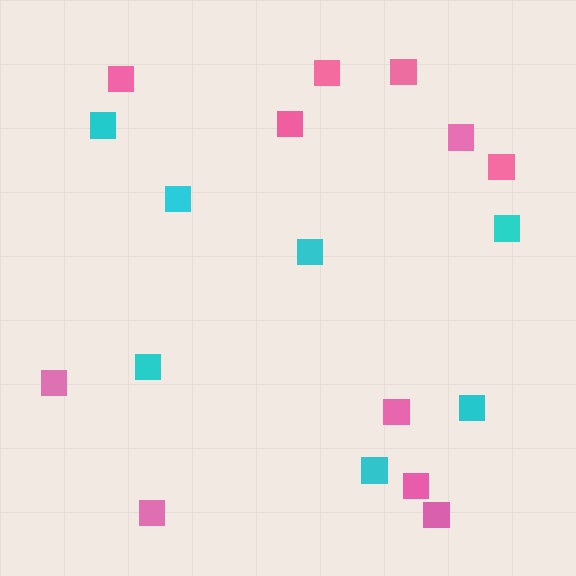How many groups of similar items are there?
There are 2 groups: one group of pink squares (11) and one group of cyan squares (7).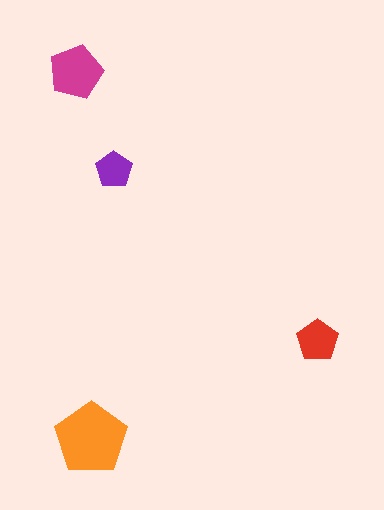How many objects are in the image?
There are 4 objects in the image.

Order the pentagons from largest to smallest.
the orange one, the magenta one, the red one, the purple one.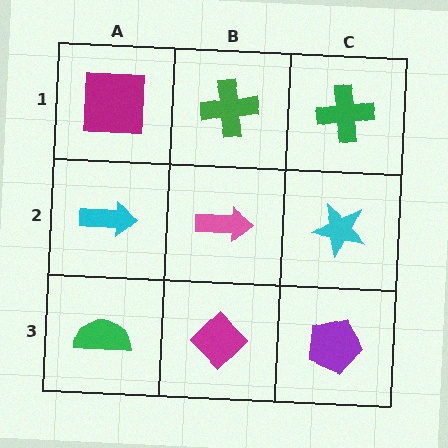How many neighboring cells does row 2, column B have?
4.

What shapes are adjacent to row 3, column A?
A cyan arrow (row 2, column A), a magenta diamond (row 3, column B).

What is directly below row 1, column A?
A cyan arrow.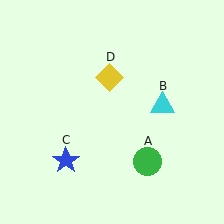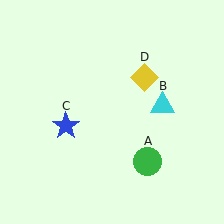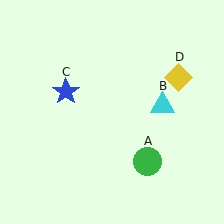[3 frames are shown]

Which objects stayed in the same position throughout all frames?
Green circle (object A) and cyan triangle (object B) remained stationary.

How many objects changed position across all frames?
2 objects changed position: blue star (object C), yellow diamond (object D).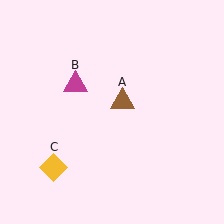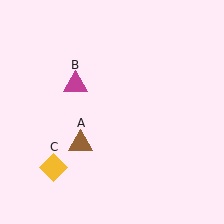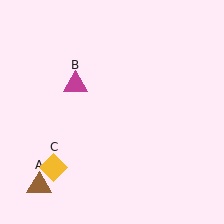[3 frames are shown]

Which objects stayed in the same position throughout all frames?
Magenta triangle (object B) and yellow diamond (object C) remained stationary.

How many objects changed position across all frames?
1 object changed position: brown triangle (object A).